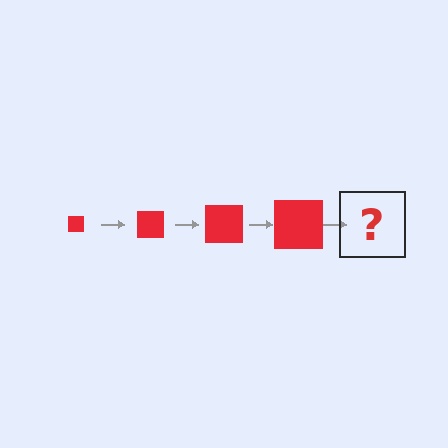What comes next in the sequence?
The next element should be a red square, larger than the previous one.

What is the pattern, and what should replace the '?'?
The pattern is that the square gets progressively larger each step. The '?' should be a red square, larger than the previous one.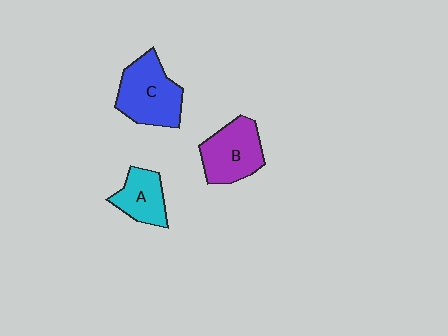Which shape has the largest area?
Shape C (blue).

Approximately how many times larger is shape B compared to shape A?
Approximately 1.4 times.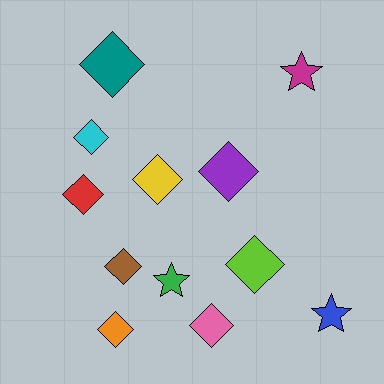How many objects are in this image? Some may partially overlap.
There are 12 objects.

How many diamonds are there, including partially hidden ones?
There are 9 diamonds.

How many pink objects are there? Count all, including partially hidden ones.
There is 1 pink object.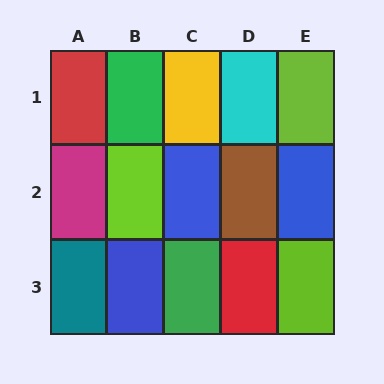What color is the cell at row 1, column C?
Yellow.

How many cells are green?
2 cells are green.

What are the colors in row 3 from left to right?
Teal, blue, green, red, lime.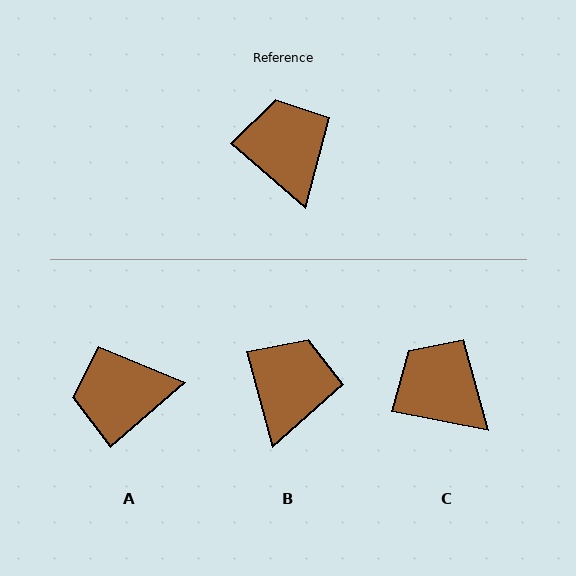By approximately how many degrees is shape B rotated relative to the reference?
Approximately 34 degrees clockwise.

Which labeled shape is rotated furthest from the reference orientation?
A, about 82 degrees away.